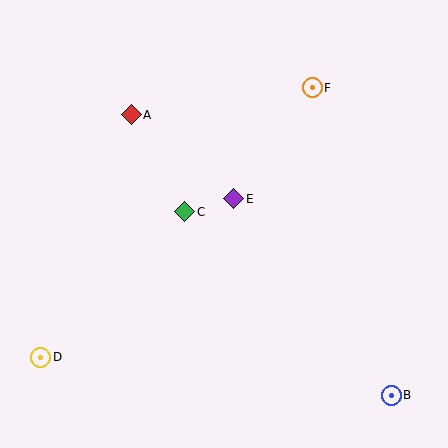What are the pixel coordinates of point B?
Point B is at (391, 395).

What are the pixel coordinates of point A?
Point A is at (131, 115).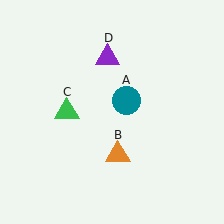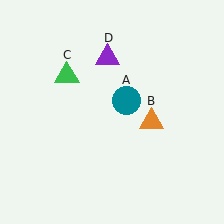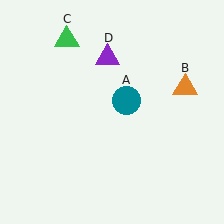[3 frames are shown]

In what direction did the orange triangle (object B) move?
The orange triangle (object B) moved up and to the right.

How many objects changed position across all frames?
2 objects changed position: orange triangle (object B), green triangle (object C).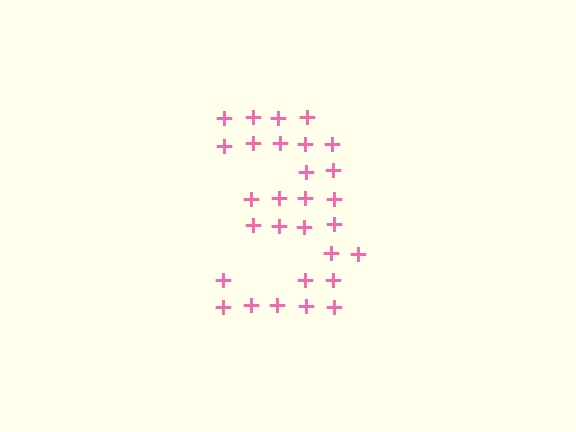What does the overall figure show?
The overall figure shows the digit 3.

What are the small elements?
The small elements are plus signs.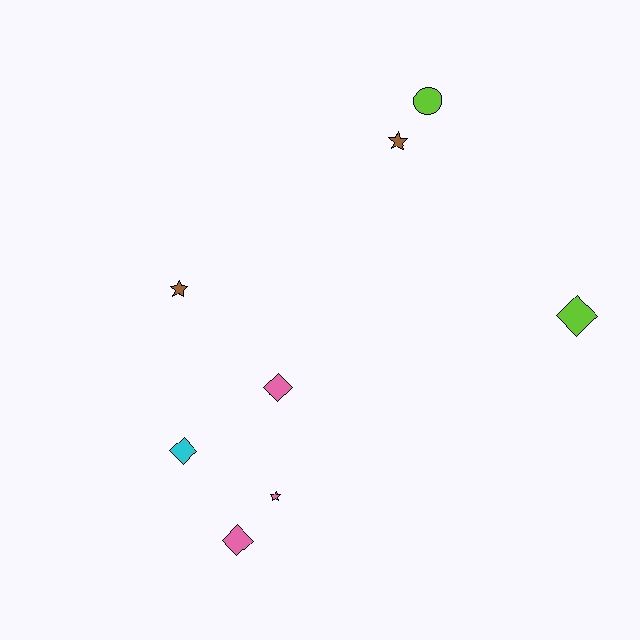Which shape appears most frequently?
Diamond, with 4 objects.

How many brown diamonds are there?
There are no brown diamonds.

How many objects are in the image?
There are 8 objects.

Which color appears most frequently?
Pink, with 3 objects.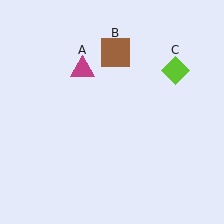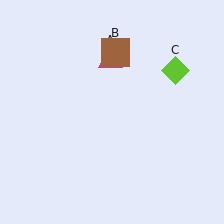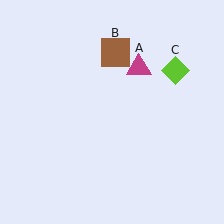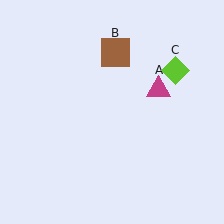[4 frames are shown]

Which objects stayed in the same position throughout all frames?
Brown square (object B) and lime diamond (object C) remained stationary.